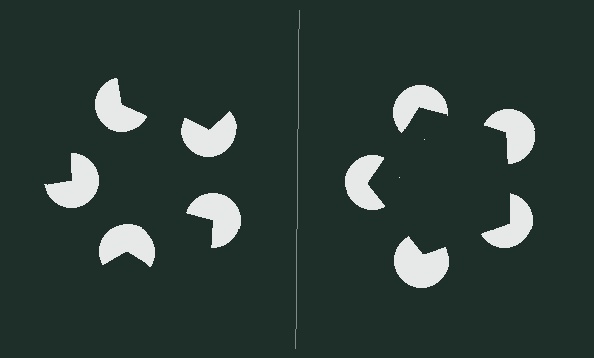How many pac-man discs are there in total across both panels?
10 — 5 on each side.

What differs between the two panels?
The pac-man discs are positioned identically on both sides; only the wedge orientations differ. On the right they align to a pentagon; on the left they are misaligned.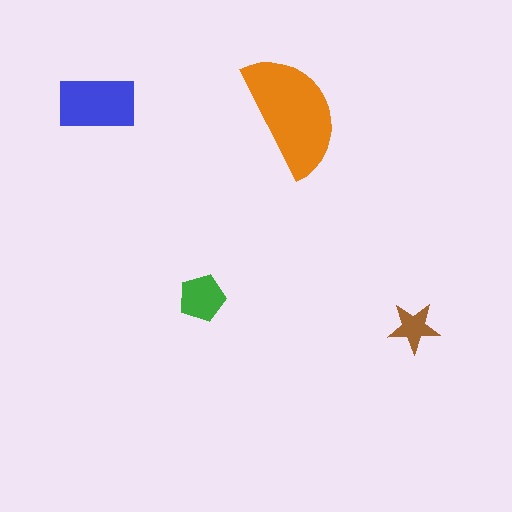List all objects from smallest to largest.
The brown star, the green pentagon, the blue rectangle, the orange semicircle.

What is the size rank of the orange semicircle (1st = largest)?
1st.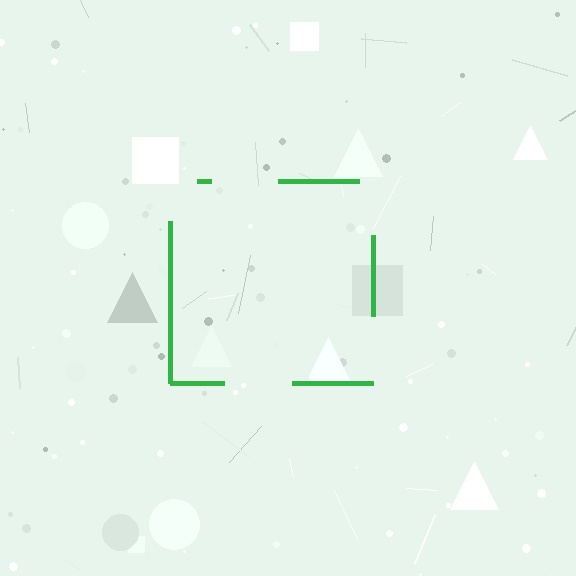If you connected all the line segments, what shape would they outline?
They would outline a square.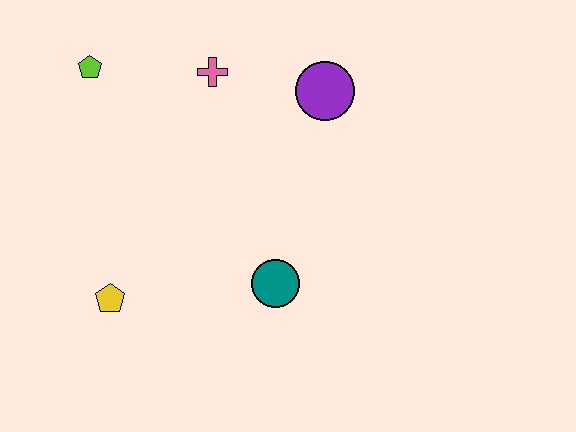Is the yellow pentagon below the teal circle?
Yes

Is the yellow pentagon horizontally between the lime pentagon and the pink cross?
Yes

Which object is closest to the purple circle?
The pink cross is closest to the purple circle.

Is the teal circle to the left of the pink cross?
No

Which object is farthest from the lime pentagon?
The teal circle is farthest from the lime pentagon.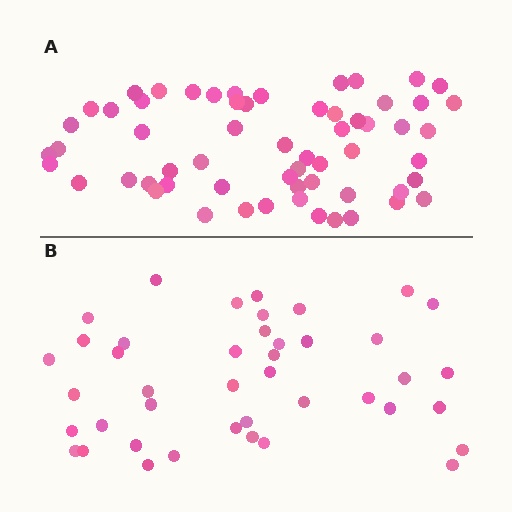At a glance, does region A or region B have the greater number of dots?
Region A (the top region) has more dots.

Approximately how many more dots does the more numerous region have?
Region A has approximately 20 more dots than region B.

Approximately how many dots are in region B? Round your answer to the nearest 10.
About 40 dots. (The exact count is 42, which rounds to 40.)